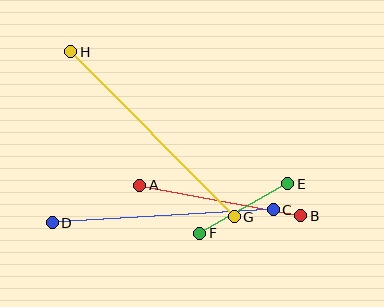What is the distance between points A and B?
The distance is approximately 164 pixels.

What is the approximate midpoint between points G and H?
The midpoint is at approximately (153, 134) pixels.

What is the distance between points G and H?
The distance is approximately 233 pixels.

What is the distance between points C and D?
The distance is approximately 221 pixels.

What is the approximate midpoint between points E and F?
The midpoint is at approximately (244, 209) pixels.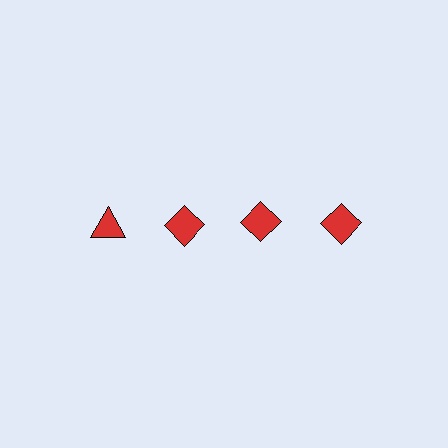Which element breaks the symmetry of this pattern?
The red triangle in the top row, leftmost column breaks the symmetry. All other shapes are red diamonds.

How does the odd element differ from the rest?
It has a different shape: triangle instead of diamond.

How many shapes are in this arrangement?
There are 4 shapes arranged in a grid pattern.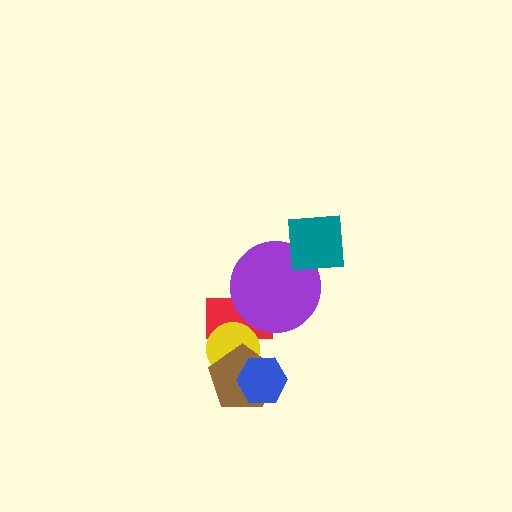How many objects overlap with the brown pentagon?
3 objects overlap with the brown pentagon.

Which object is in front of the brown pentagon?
The blue hexagon is in front of the brown pentagon.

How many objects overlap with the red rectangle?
3 objects overlap with the red rectangle.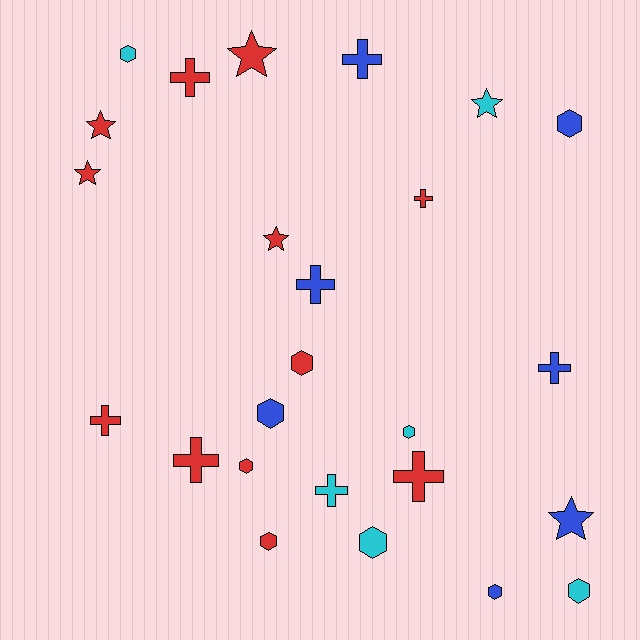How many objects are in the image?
There are 25 objects.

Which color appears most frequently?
Red, with 12 objects.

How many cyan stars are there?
There is 1 cyan star.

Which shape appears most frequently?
Hexagon, with 10 objects.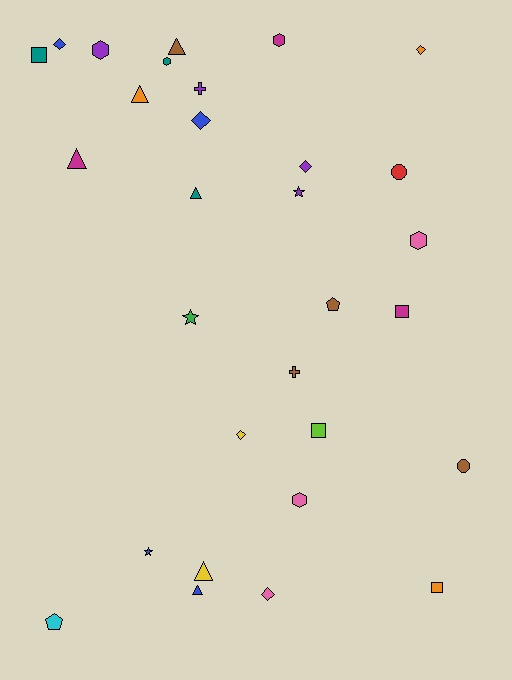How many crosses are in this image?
There are 2 crosses.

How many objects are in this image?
There are 30 objects.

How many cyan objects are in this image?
There is 1 cyan object.